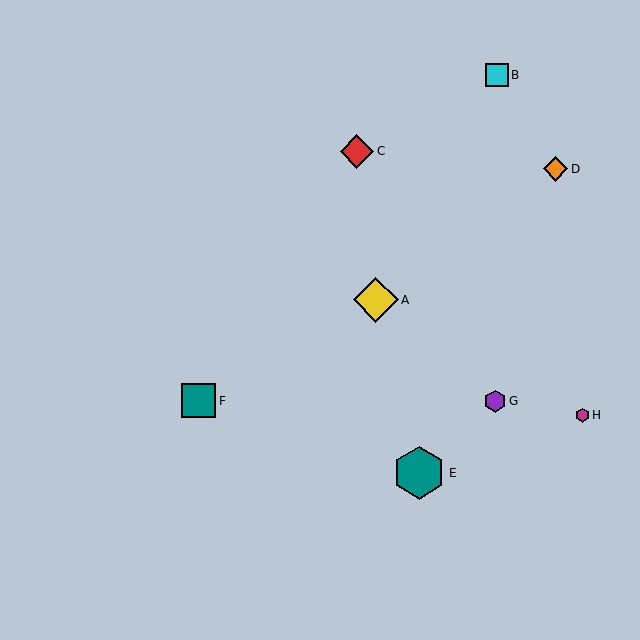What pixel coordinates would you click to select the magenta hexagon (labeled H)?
Click at (582, 415) to select the magenta hexagon H.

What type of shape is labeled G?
Shape G is a purple hexagon.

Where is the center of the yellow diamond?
The center of the yellow diamond is at (376, 300).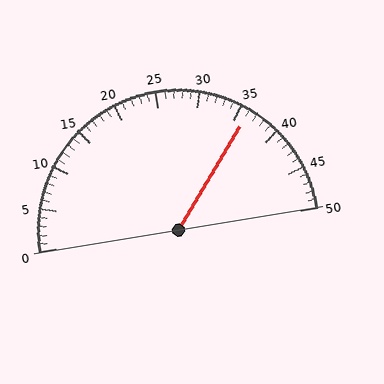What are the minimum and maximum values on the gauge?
The gauge ranges from 0 to 50.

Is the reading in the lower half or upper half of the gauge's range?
The reading is in the upper half of the range (0 to 50).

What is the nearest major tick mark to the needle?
The nearest major tick mark is 35.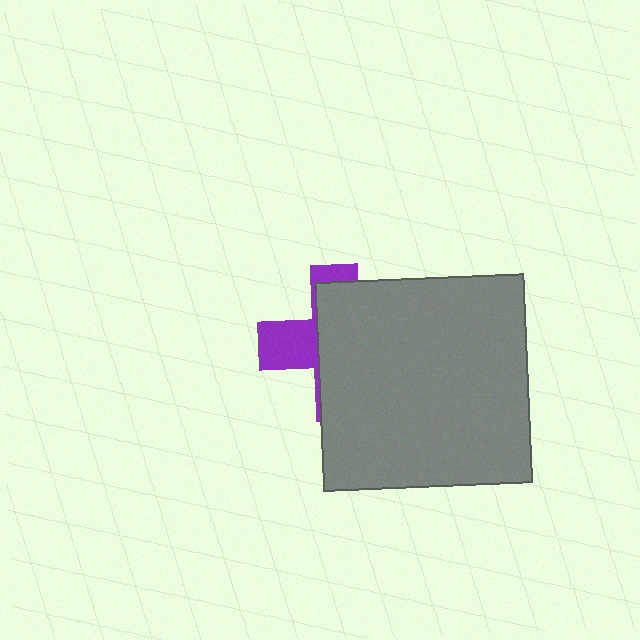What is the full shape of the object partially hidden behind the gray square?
The partially hidden object is a purple cross.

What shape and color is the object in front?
The object in front is a gray square.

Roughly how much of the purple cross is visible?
A small part of it is visible (roughly 31%).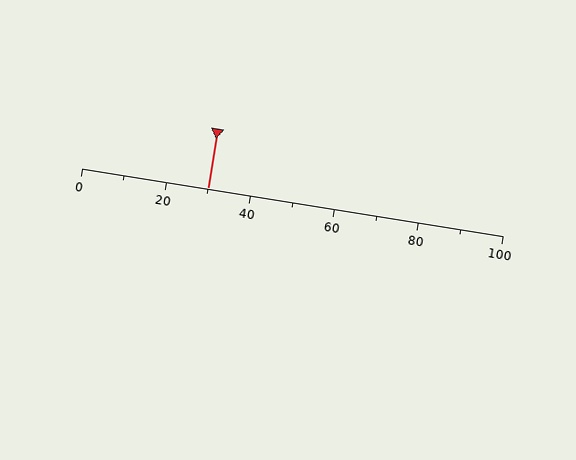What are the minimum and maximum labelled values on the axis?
The axis runs from 0 to 100.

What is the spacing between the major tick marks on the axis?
The major ticks are spaced 20 apart.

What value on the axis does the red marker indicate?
The marker indicates approximately 30.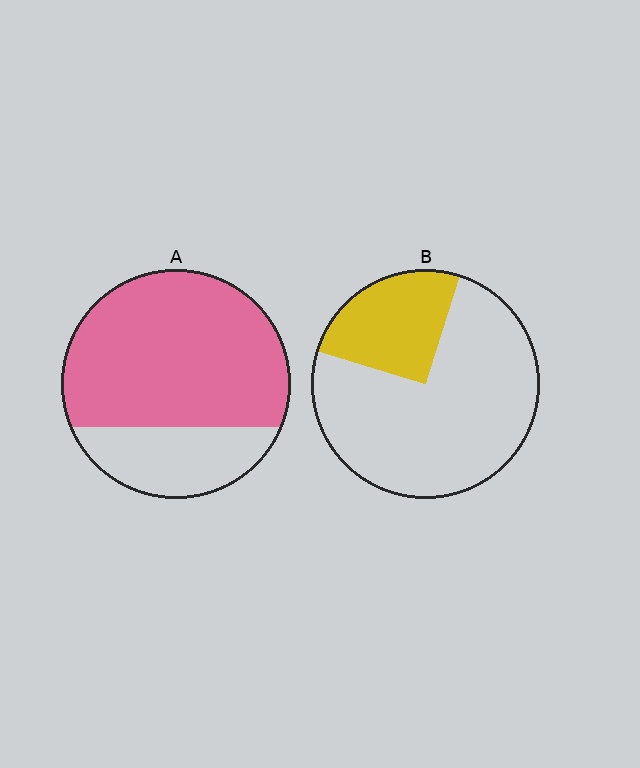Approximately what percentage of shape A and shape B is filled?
A is approximately 75% and B is approximately 25%.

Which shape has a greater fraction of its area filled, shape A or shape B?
Shape A.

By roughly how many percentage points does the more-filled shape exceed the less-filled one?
By roughly 50 percentage points (A over B).